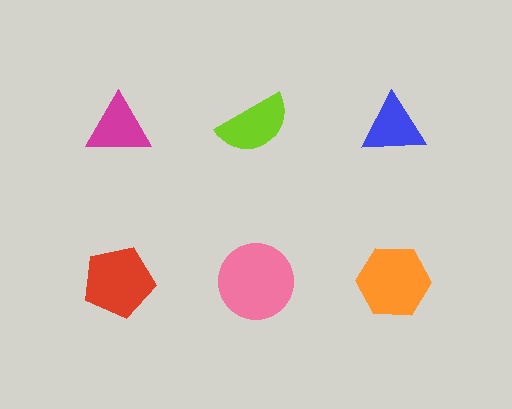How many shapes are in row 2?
3 shapes.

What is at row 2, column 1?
A red pentagon.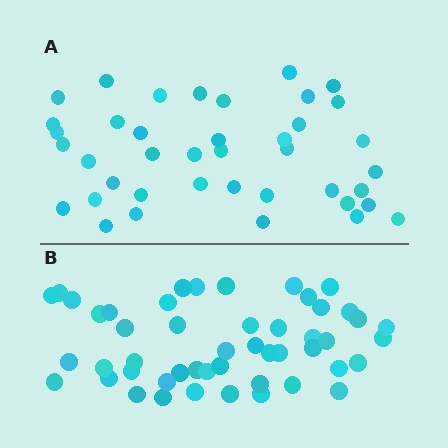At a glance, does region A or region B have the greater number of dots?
Region B (the bottom region) has more dots.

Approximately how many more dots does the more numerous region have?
Region B has roughly 8 or so more dots than region A.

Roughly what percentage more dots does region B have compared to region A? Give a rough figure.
About 20% more.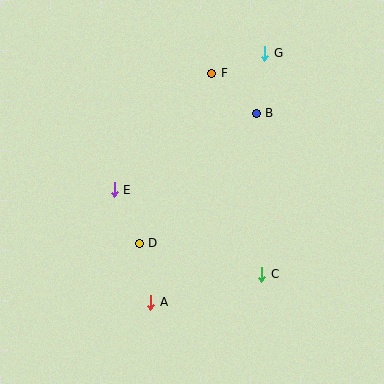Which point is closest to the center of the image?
Point D at (139, 243) is closest to the center.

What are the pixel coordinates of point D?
Point D is at (139, 243).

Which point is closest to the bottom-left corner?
Point A is closest to the bottom-left corner.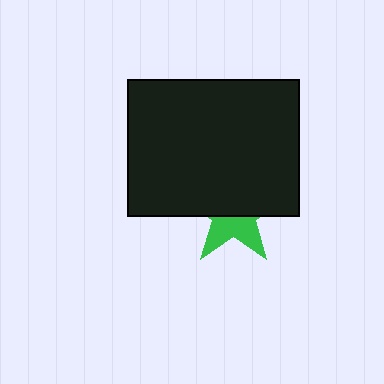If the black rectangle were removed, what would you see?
You would see the complete green star.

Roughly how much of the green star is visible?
A small part of it is visible (roughly 40%).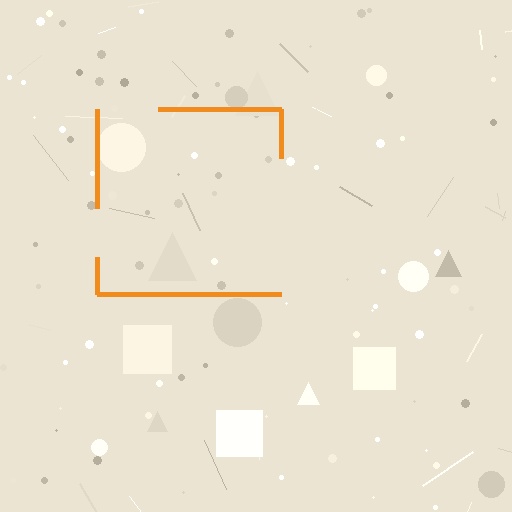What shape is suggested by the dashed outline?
The dashed outline suggests a square.